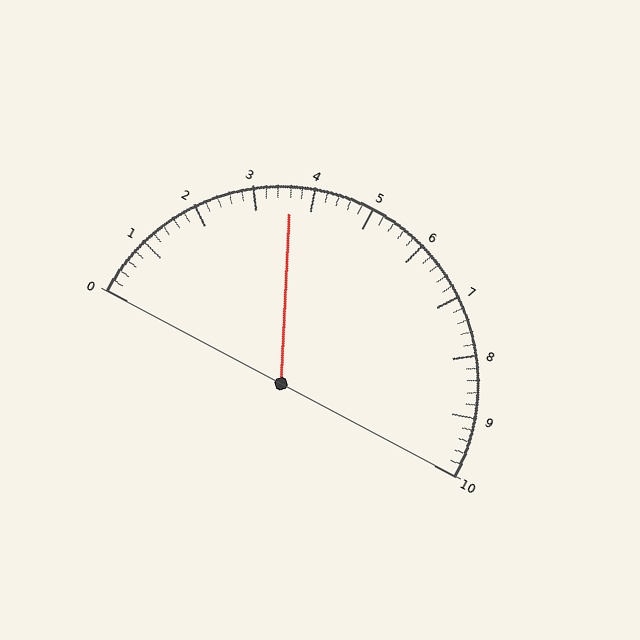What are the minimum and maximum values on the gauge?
The gauge ranges from 0 to 10.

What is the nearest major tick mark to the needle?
The nearest major tick mark is 4.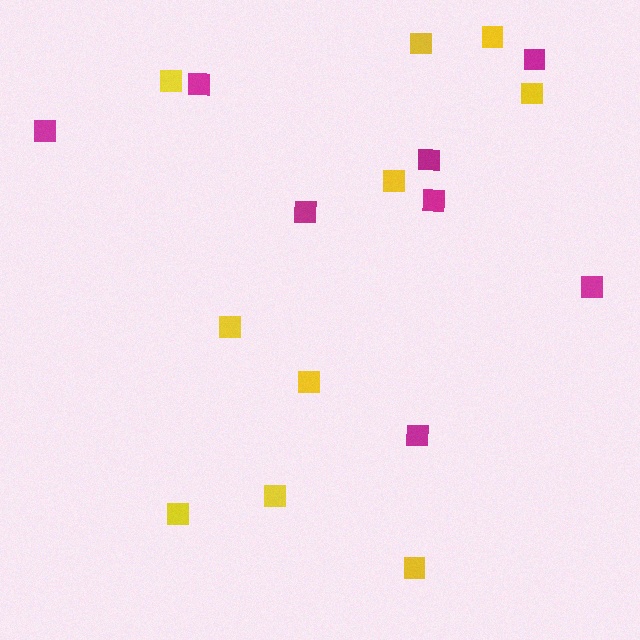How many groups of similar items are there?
There are 2 groups: one group of magenta squares (8) and one group of yellow squares (10).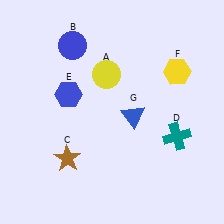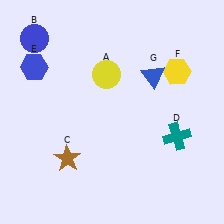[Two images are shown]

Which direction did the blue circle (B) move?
The blue circle (B) moved left.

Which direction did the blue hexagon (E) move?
The blue hexagon (E) moved left.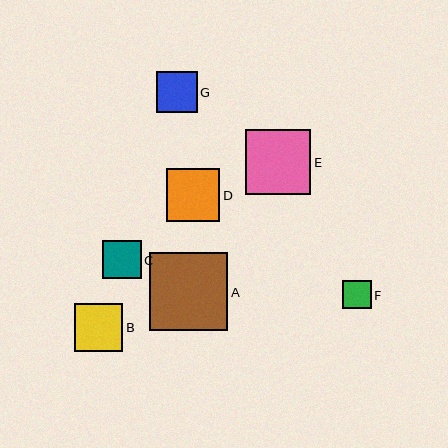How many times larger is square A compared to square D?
Square A is approximately 1.5 times the size of square D.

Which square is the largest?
Square A is the largest with a size of approximately 78 pixels.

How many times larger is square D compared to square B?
Square D is approximately 1.1 times the size of square B.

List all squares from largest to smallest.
From largest to smallest: A, E, D, B, G, C, F.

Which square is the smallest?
Square F is the smallest with a size of approximately 28 pixels.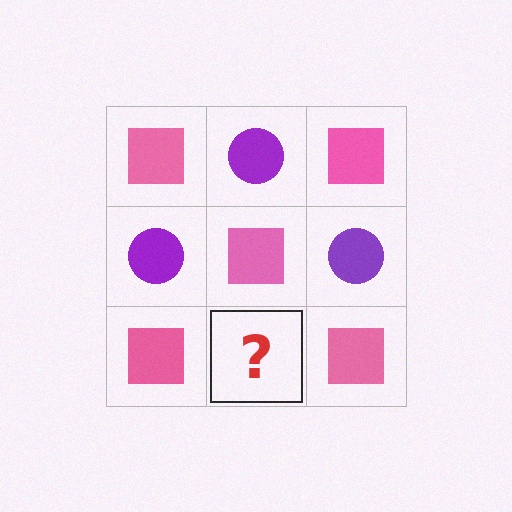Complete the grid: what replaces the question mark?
The question mark should be replaced with a purple circle.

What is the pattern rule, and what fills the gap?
The rule is that it alternates pink square and purple circle in a checkerboard pattern. The gap should be filled with a purple circle.